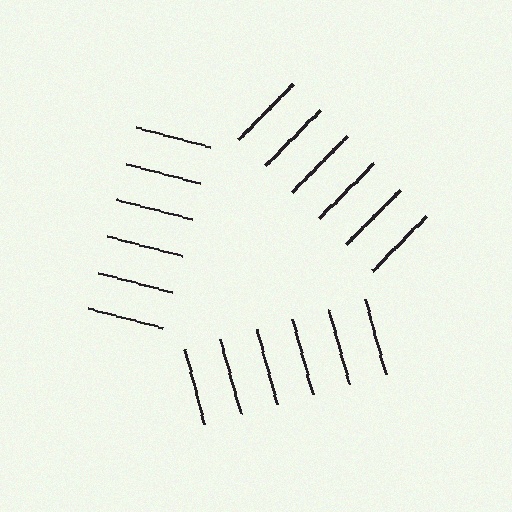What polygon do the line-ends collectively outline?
An illusory triangle — the line segments terminate on its edges but no continuous stroke is drawn.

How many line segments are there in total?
18 — 6 along each of the 3 edges.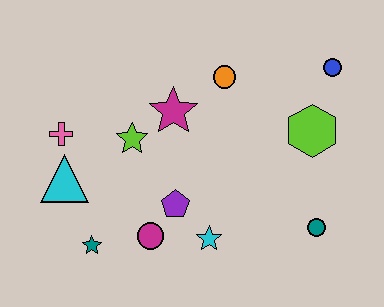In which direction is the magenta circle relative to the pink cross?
The magenta circle is below the pink cross.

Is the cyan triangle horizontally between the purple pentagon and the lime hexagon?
No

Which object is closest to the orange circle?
The magenta star is closest to the orange circle.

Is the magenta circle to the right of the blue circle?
No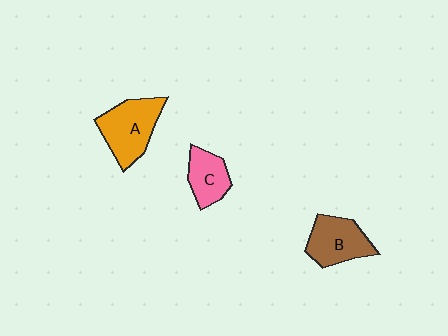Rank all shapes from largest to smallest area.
From largest to smallest: A (orange), B (brown), C (pink).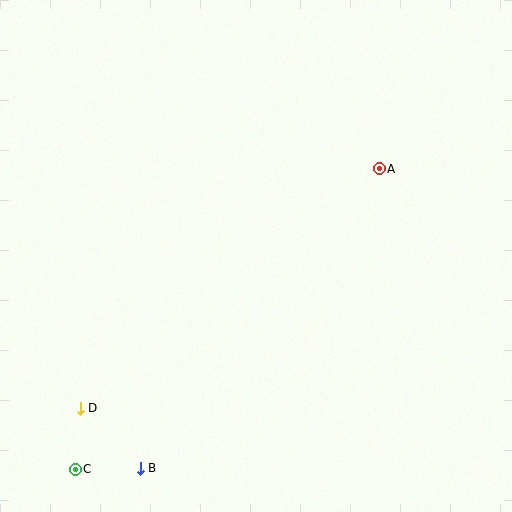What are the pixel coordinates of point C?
Point C is at (75, 469).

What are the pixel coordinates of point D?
Point D is at (80, 408).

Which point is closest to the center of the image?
Point A at (379, 169) is closest to the center.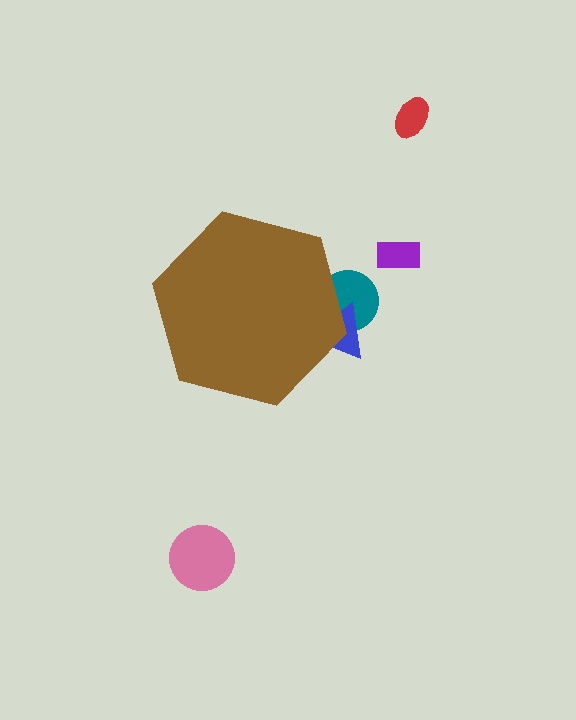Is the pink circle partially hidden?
No, the pink circle is fully visible.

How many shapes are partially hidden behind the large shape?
2 shapes are partially hidden.